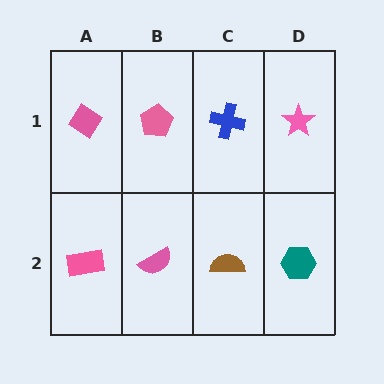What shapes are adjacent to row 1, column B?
A pink semicircle (row 2, column B), a pink diamond (row 1, column A), a blue cross (row 1, column C).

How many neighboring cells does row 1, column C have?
3.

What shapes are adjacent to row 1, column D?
A teal hexagon (row 2, column D), a blue cross (row 1, column C).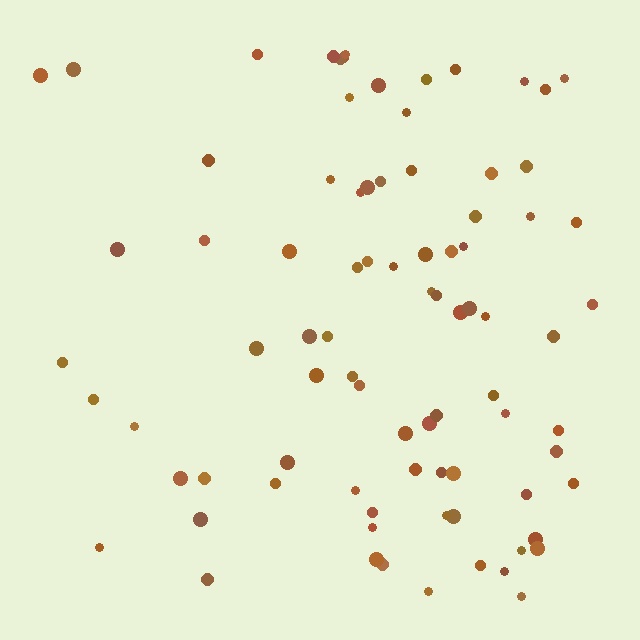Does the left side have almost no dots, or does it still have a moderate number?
Still a moderate number, just noticeably fewer than the right.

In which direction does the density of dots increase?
From left to right, with the right side densest.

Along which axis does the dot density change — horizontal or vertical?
Horizontal.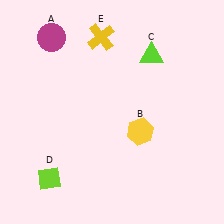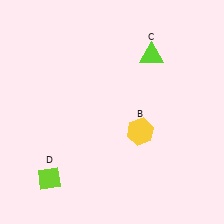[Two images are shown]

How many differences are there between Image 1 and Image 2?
There are 2 differences between the two images.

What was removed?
The yellow cross (E), the magenta circle (A) were removed in Image 2.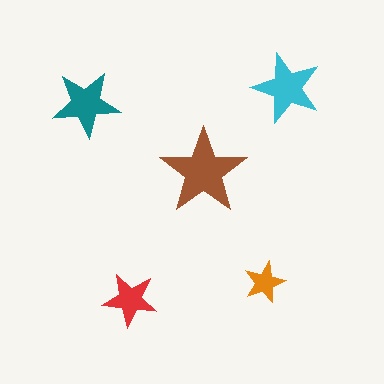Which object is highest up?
The cyan star is topmost.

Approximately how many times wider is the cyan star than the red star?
About 1.5 times wider.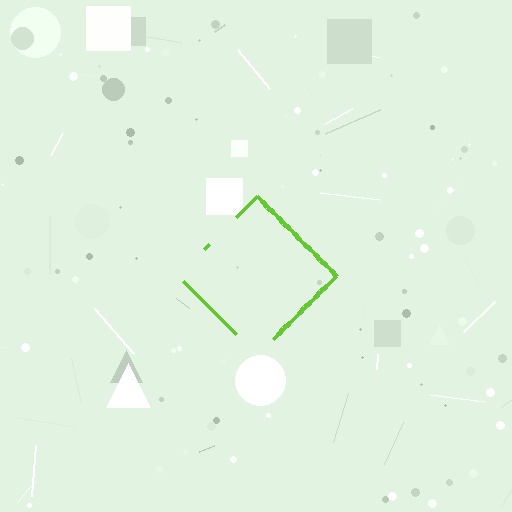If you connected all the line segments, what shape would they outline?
They would outline a diamond.